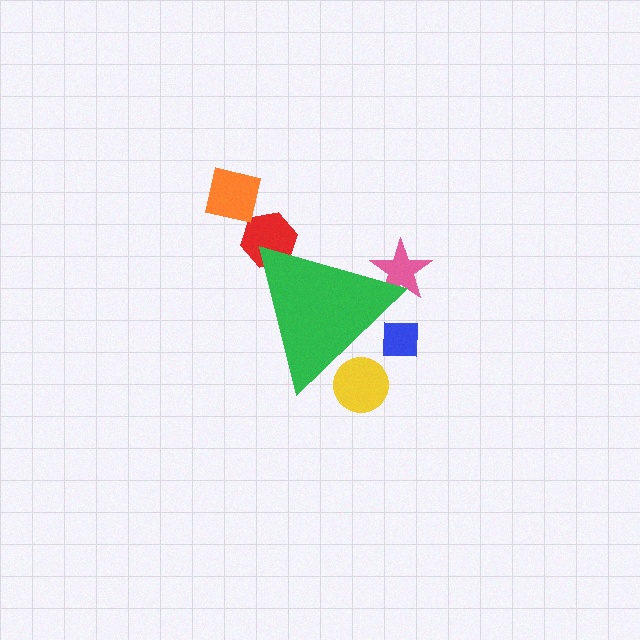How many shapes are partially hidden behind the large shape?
4 shapes are partially hidden.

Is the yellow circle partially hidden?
Yes, the yellow circle is partially hidden behind the green triangle.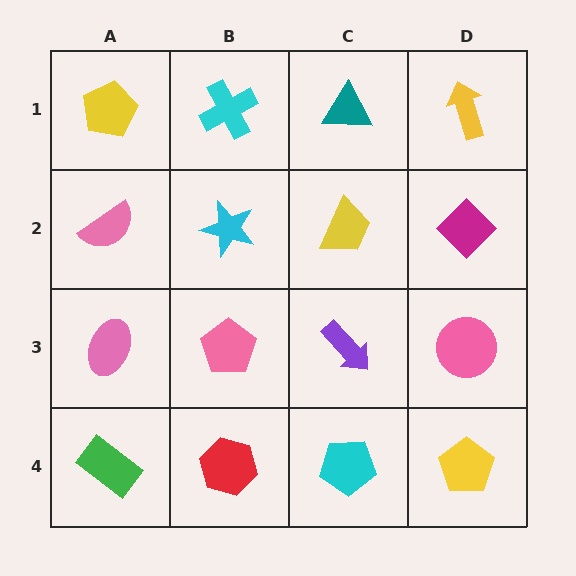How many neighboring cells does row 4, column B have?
3.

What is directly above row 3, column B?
A cyan star.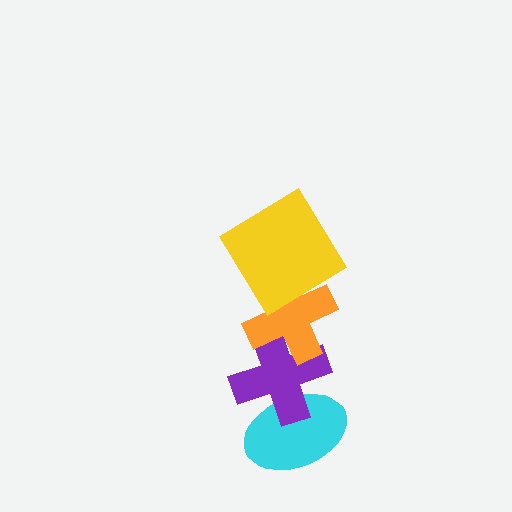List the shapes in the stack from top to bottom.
From top to bottom: the yellow diamond, the orange cross, the purple cross, the cyan ellipse.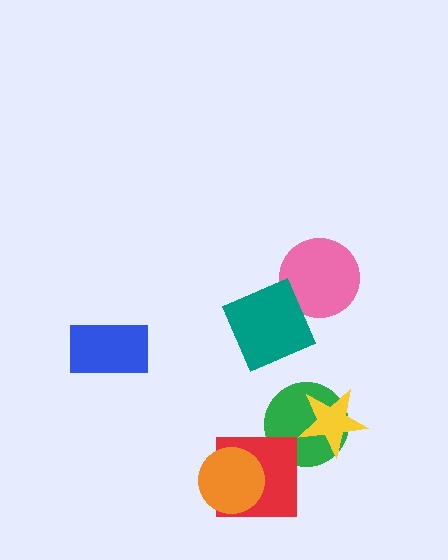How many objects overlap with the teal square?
0 objects overlap with the teal square.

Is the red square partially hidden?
Yes, it is partially covered by another shape.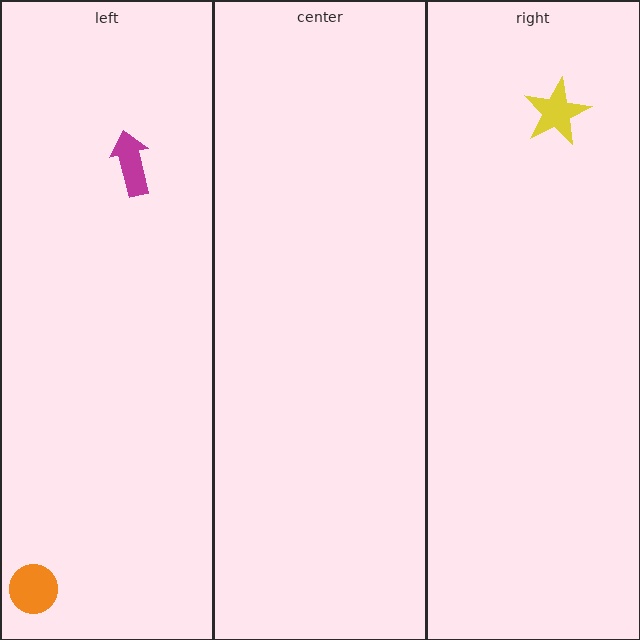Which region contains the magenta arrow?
The left region.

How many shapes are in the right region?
1.